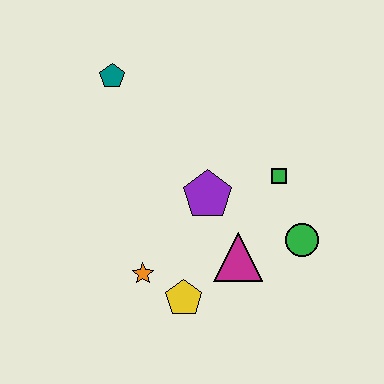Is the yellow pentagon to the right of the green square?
No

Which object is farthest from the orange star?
The teal pentagon is farthest from the orange star.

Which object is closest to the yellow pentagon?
The orange star is closest to the yellow pentagon.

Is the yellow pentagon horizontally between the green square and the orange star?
Yes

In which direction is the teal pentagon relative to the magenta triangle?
The teal pentagon is above the magenta triangle.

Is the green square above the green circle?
Yes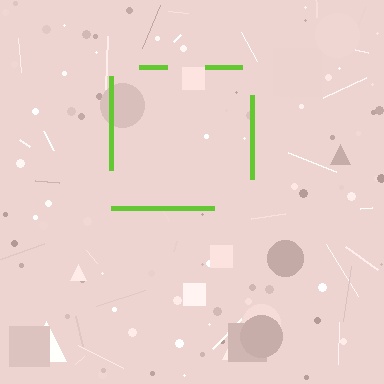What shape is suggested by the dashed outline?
The dashed outline suggests a square.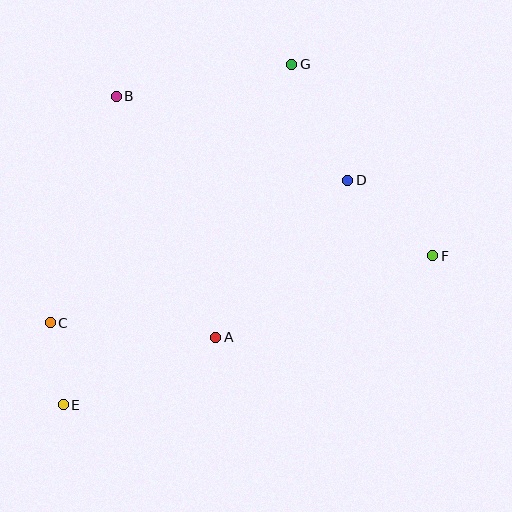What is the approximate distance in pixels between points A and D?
The distance between A and D is approximately 205 pixels.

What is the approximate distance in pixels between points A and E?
The distance between A and E is approximately 167 pixels.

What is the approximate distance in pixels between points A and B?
The distance between A and B is approximately 261 pixels.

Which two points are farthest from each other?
Points E and G are farthest from each other.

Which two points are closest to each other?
Points C and E are closest to each other.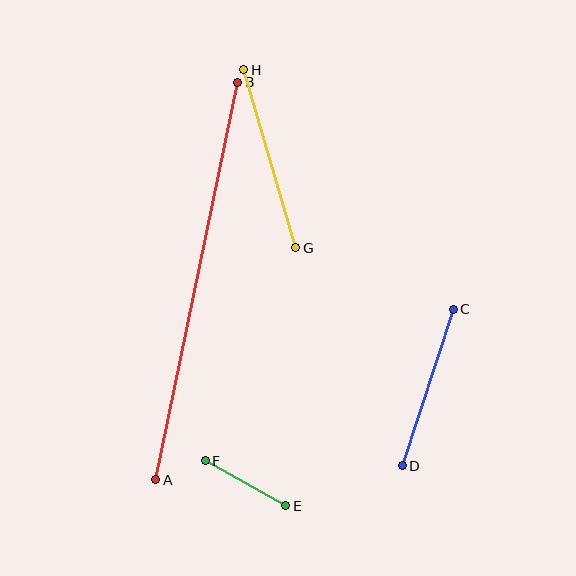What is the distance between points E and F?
The distance is approximately 92 pixels.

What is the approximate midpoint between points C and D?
The midpoint is at approximately (428, 387) pixels.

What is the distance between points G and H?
The distance is approximately 186 pixels.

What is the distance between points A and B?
The distance is approximately 406 pixels.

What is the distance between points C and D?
The distance is approximately 165 pixels.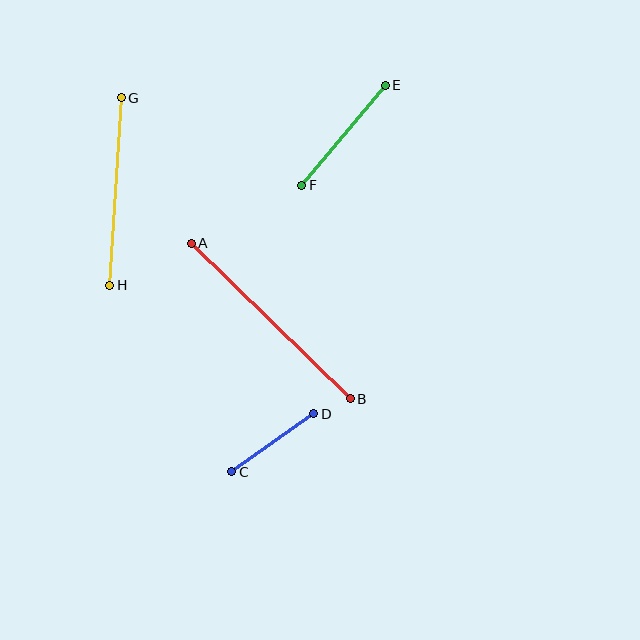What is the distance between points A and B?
The distance is approximately 223 pixels.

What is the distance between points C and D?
The distance is approximately 100 pixels.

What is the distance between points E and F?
The distance is approximately 130 pixels.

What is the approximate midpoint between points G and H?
The midpoint is at approximately (115, 192) pixels.